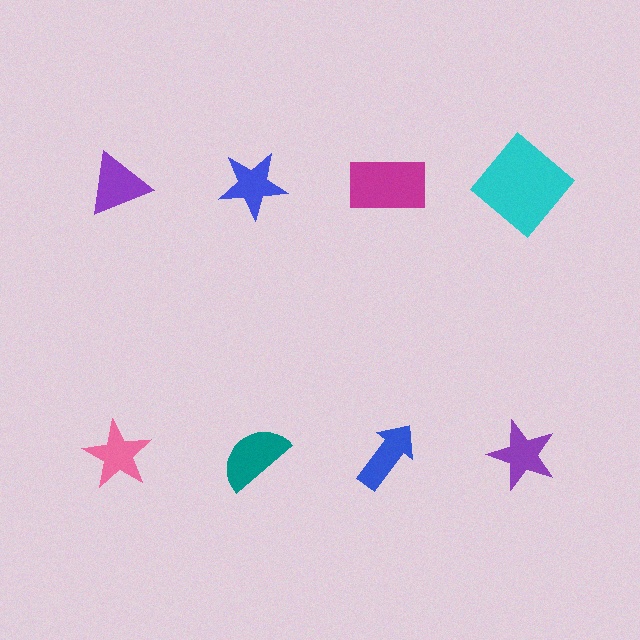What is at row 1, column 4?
A cyan diamond.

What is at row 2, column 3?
A blue arrow.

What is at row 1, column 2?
A blue star.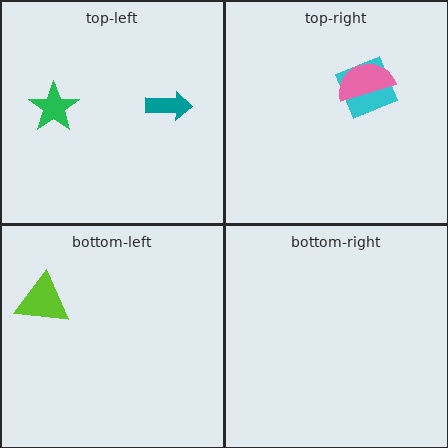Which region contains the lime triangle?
The bottom-left region.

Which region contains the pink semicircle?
The top-right region.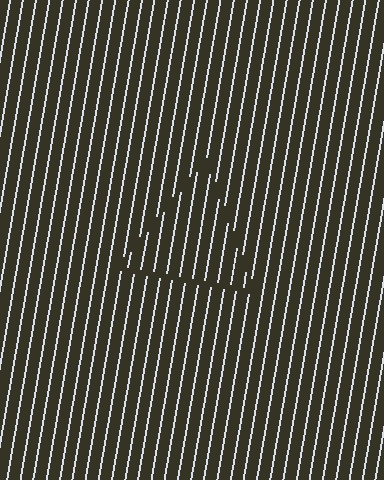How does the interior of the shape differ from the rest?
The interior of the shape contains the same grating, shifted by half a period — the contour is defined by the phase discontinuity where line-ends from the inner and outer gratings abut.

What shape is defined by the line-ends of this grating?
An illusory triangle. The interior of the shape contains the same grating, shifted by half a period — the contour is defined by the phase discontinuity where line-ends from the inner and outer gratings abut.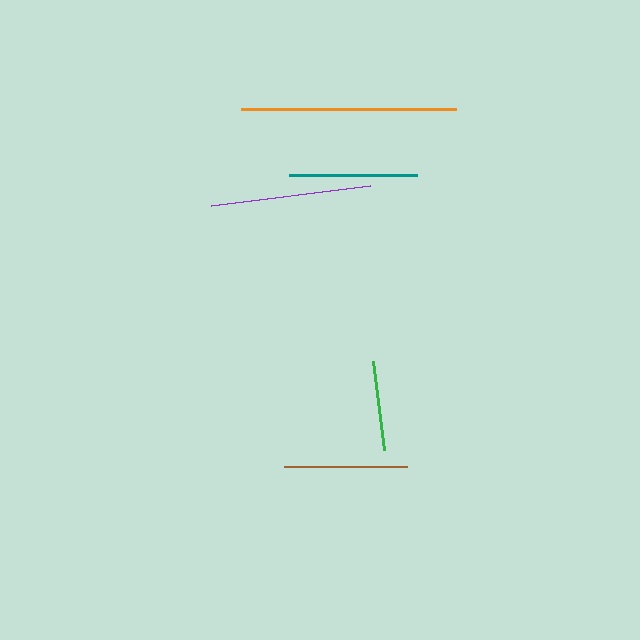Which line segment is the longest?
The orange line is the longest at approximately 215 pixels.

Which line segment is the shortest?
The green line is the shortest at approximately 90 pixels.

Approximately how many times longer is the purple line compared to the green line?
The purple line is approximately 1.8 times the length of the green line.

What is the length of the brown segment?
The brown segment is approximately 123 pixels long.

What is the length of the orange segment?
The orange segment is approximately 215 pixels long.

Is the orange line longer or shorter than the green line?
The orange line is longer than the green line.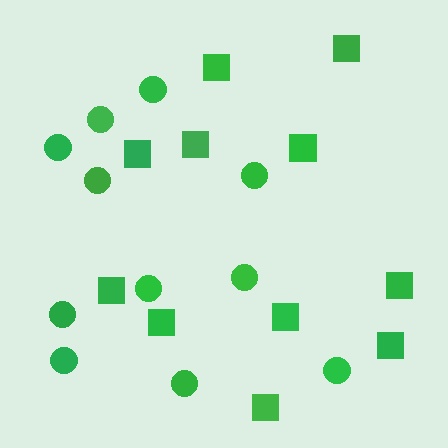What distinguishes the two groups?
There are 2 groups: one group of squares (11) and one group of circles (11).